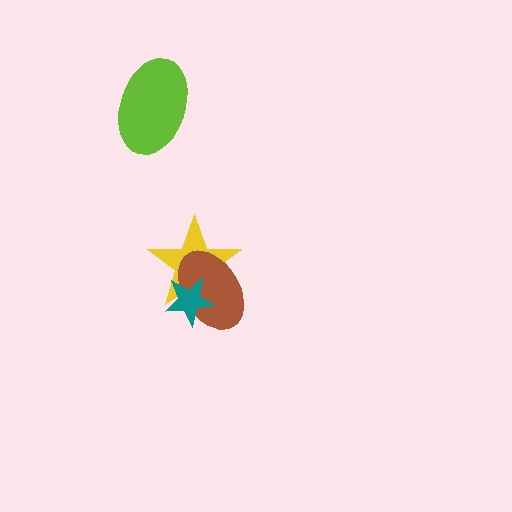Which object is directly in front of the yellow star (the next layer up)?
The brown ellipse is directly in front of the yellow star.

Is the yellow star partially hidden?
Yes, it is partially covered by another shape.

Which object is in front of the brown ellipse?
The teal star is in front of the brown ellipse.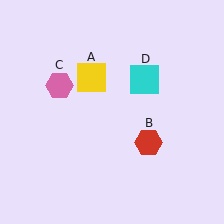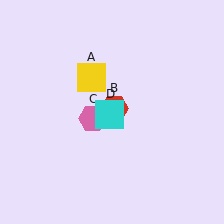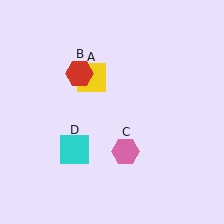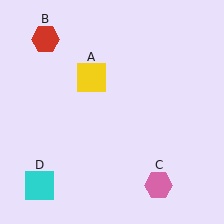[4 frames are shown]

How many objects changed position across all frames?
3 objects changed position: red hexagon (object B), pink hexagon (object C), cyan square (object D).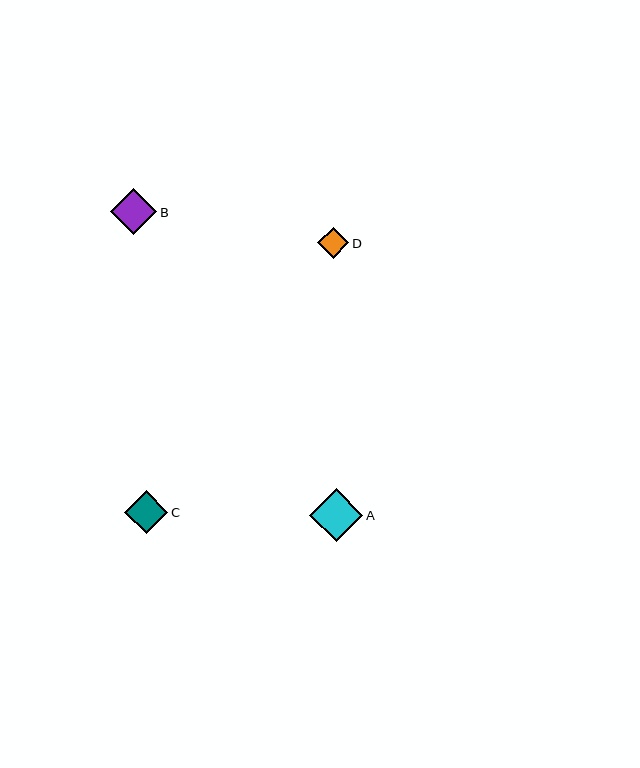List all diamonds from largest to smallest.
From largest to smallest: A, B, C, D.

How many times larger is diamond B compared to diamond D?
Diamond B is approximately 1.5 times the size of diamond D.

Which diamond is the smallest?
Diamond D is the smallest with a size of approximately 31 pixels.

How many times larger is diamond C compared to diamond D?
Diamond C is approximately 1.4 times the size of diamond D.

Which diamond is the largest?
Diamond A is the largest with a size of approximately 53 pixels.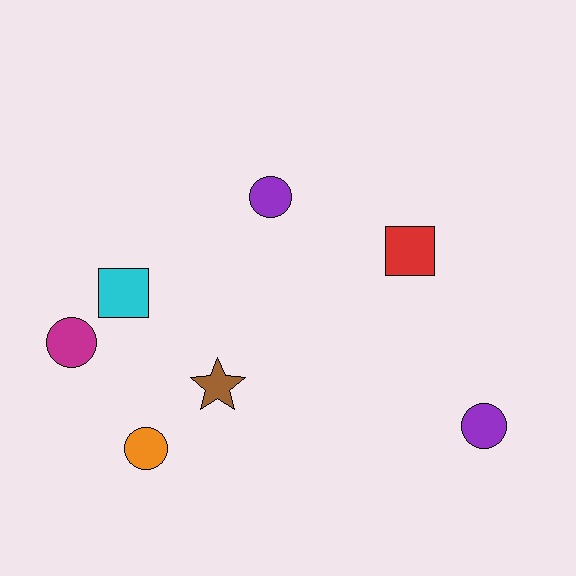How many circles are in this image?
There are 4 circles.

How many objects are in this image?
There are 7 objects.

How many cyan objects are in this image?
There is 1 cyan object.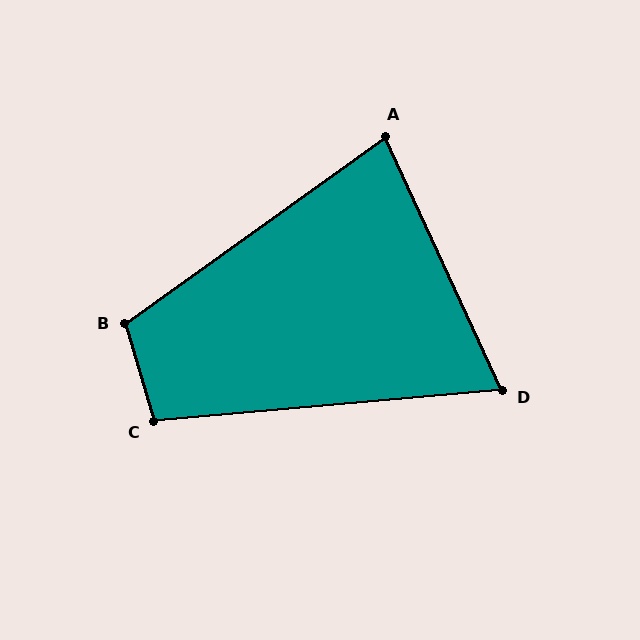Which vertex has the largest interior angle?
B, at approximately 110 degrees.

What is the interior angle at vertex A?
Approximately 79 degrees (acute).